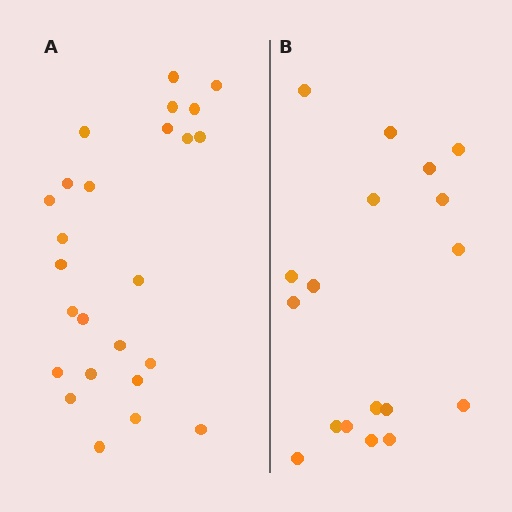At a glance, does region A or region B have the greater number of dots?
Region A (the left region) has more dots.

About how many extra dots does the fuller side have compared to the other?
Region A has roughly 8 or so more dots than region B.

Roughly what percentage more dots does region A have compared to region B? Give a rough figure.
About 40% more.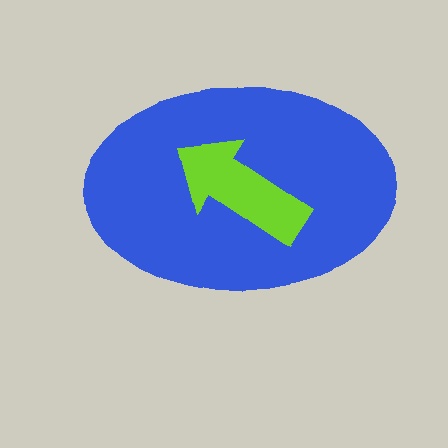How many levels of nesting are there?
2.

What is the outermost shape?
The blue ellipse.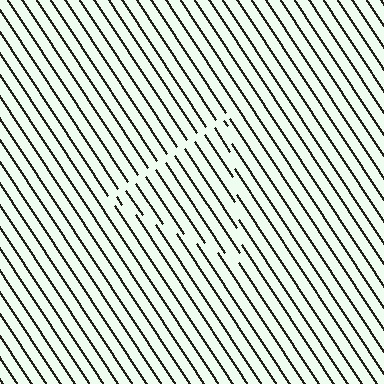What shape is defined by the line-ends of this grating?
An illusory triangle. The interior of the shape contains the same grating, shifted by half a period — the contour is defined by the phase discontinuity where line-ends from the inner and outer gratings abut.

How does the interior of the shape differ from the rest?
The interior of the shape contains the same grating, shifted by half a period — the contour is defined by the phase discontinuity where line-ends from the inner and outer gratings abut.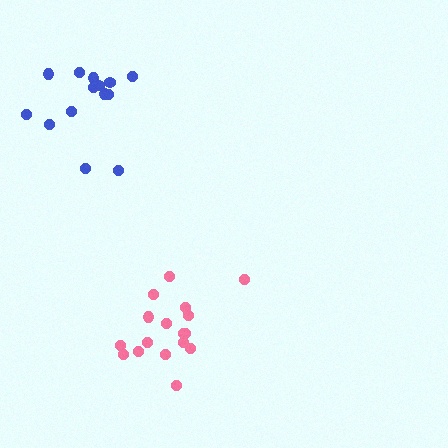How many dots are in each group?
Group 1: 17 dots, Group 2: 14 dots (31 total).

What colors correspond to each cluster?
The clusters are colored: pink, blue.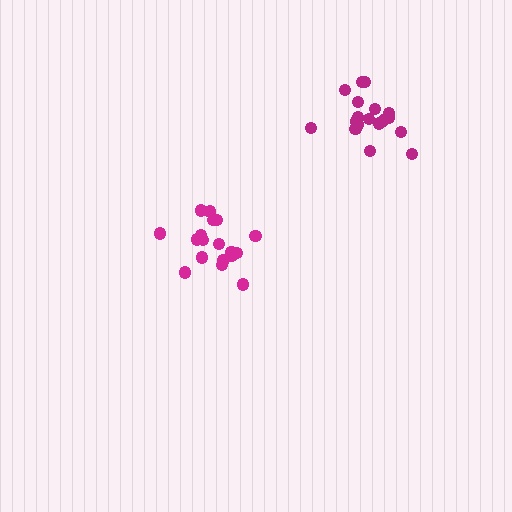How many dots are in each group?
Group 1: 19 dots, Group 2: 18 dots (37 total).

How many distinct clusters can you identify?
There are 2 distinct clusters.